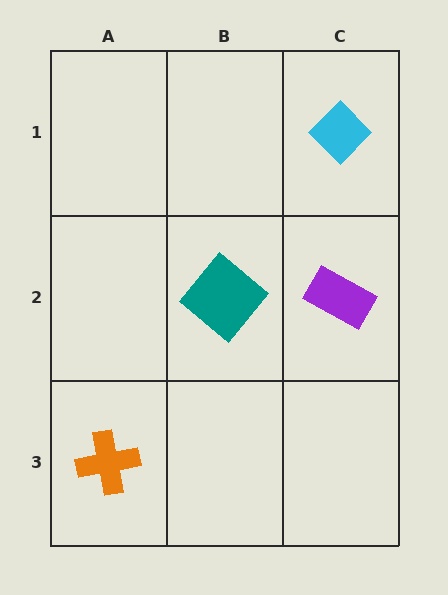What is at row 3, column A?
An orange cross.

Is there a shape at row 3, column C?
No, that cell is empty.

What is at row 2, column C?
A purple rectangle.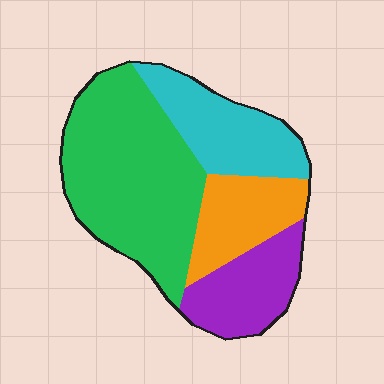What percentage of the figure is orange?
Orange covers roughly 15% of the figure.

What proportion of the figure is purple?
Purple takes up about one sixth (1/6) of the figure.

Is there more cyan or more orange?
Cyan.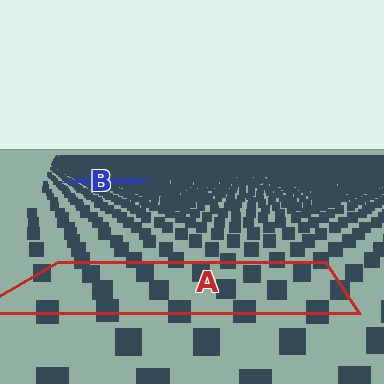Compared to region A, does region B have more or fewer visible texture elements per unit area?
Region B has more texture elements per unit area — they are packed more densely because it is farther away.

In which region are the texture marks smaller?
The texture marks are smaller in region B, because it is farther away.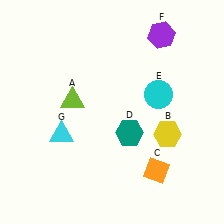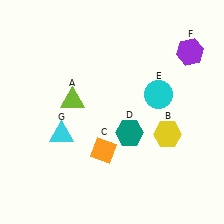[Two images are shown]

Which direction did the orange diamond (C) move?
The orange diamond (C) moved left.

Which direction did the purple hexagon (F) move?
The purple hexagon (F) moved right.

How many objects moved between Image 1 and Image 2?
2 objects moved between the two images.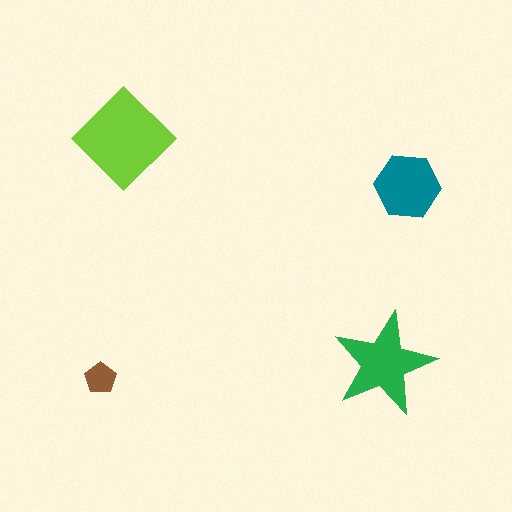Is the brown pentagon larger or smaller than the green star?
Smaller.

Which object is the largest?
The lime diamond.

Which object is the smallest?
The brown pentagon.